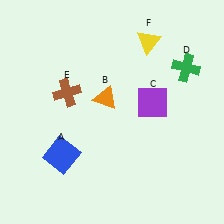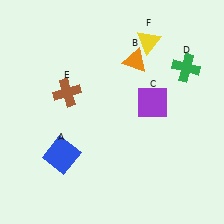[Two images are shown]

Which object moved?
The orange triangle (B) moved up.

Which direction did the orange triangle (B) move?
The orange triangle (B) moved up.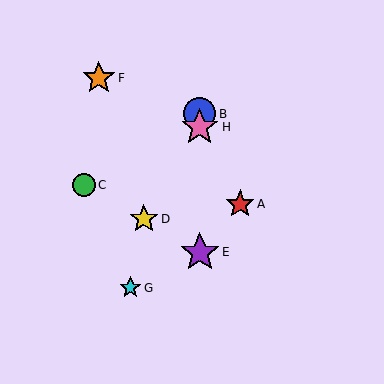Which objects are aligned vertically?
Objects B, E, H are aligned vertically.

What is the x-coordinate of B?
Object B is at x≈200.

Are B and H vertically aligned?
Yes, both are at x≈200.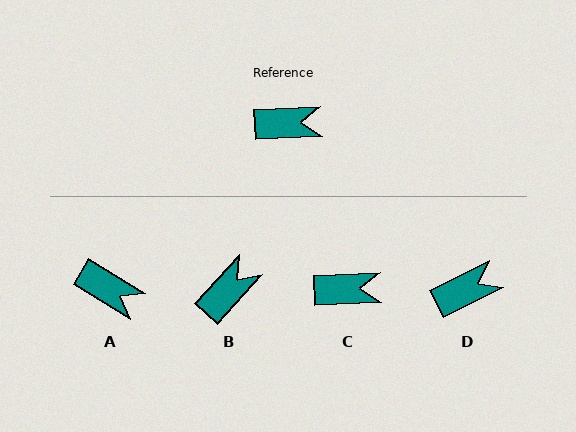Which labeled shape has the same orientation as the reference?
C.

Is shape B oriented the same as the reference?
No, it is off by about 45 degrees.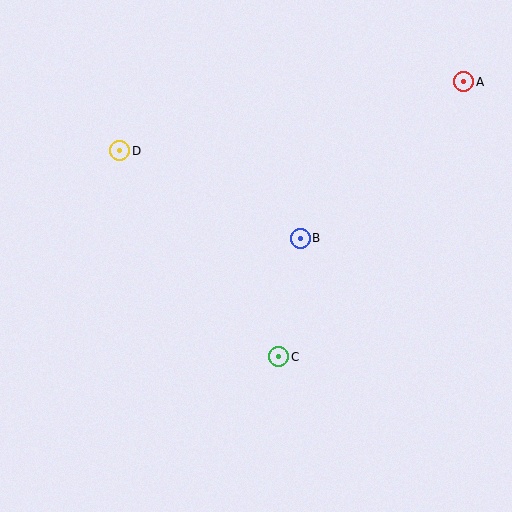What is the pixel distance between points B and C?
The distance between B and C is 120 pixels.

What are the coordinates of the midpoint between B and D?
The midpoint between B and D is at (210, 195).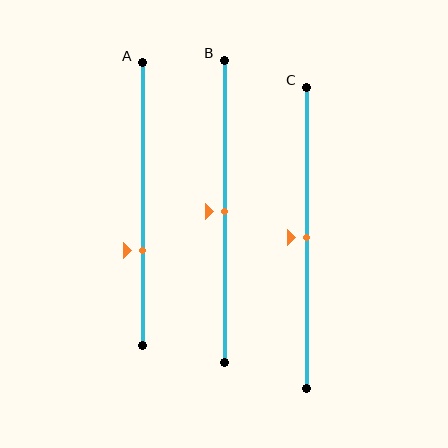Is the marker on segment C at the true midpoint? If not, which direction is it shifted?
Yes, the marker on segment C is at the true midpoint.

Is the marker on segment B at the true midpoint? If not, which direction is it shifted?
Yes, the marker on segment B is at the true midpoint.